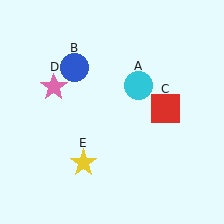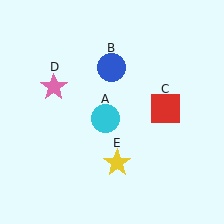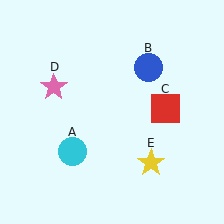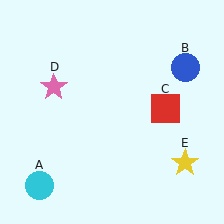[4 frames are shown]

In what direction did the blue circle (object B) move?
The blue circle (object B) moved right.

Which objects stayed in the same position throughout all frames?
Red square (object C) and pink star (object D) remained stationary.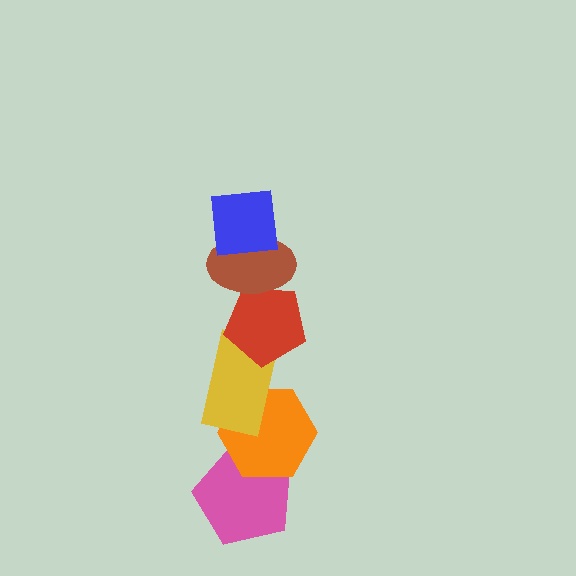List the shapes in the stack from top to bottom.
From top to bottom: the blue square, the brown ellipse, the red pentagon, the yellow rectangle, the orange hexagon, the pink pentagon.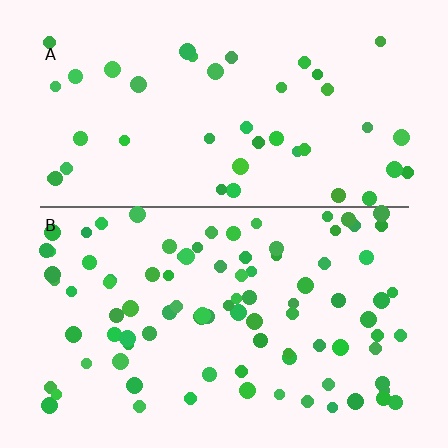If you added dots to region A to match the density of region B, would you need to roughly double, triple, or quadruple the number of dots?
Approximately double.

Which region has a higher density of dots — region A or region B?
B (the bottom).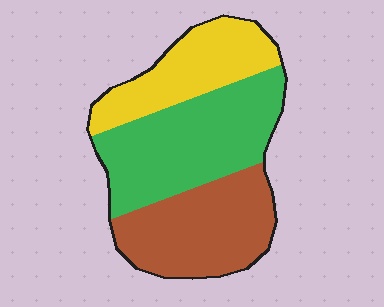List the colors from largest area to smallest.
From largest to smallest: green, brown, yellow.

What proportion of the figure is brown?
Brown covers about 35% of the figure.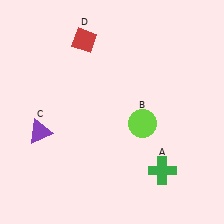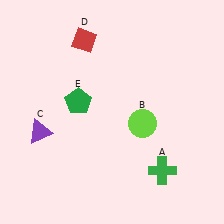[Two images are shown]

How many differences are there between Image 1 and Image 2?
There is 1 difference between the two images.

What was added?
A green pentagon (E) was added in Image 2.